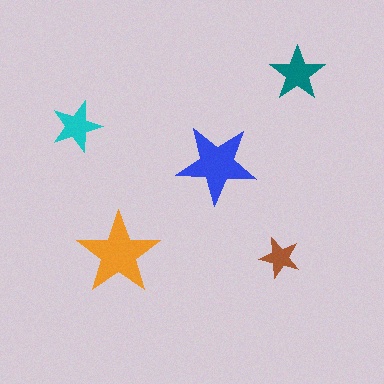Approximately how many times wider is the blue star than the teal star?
About 1.5 times wider.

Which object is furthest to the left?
The cyan star is leftmost.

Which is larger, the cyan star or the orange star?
The orange one.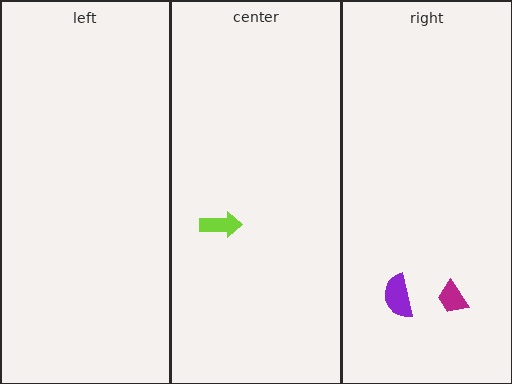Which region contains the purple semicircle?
The right region.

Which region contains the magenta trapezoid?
The right region.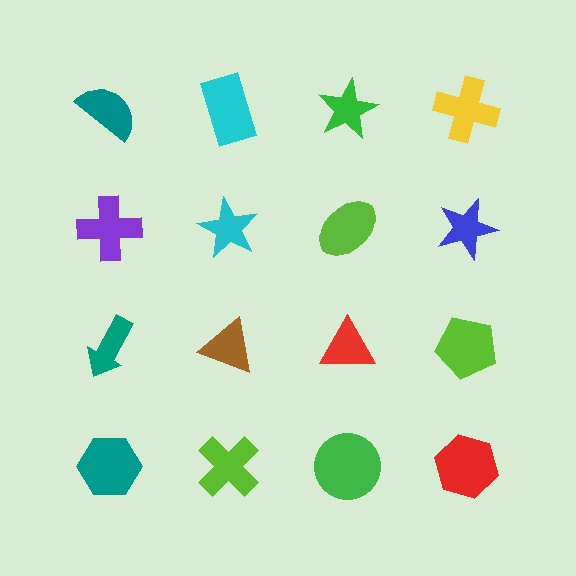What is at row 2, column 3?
A lime ellipse.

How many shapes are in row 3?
4 shapes.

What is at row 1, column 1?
A teal semicircle.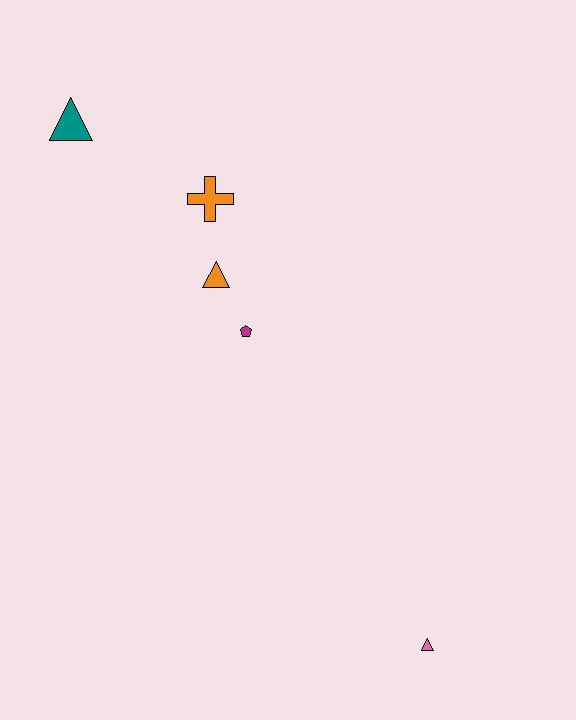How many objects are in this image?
There are 5 objects.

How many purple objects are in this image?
There are no purple objects.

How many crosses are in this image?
There is 1 cross.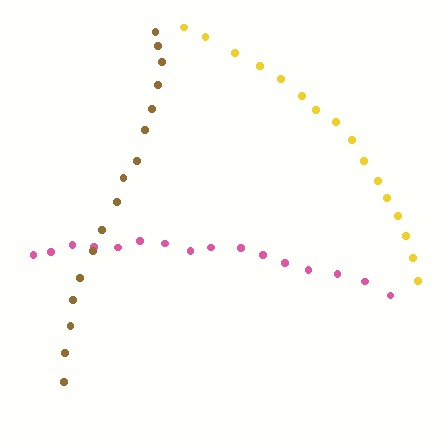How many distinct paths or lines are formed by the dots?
There are 3 distinct paths.